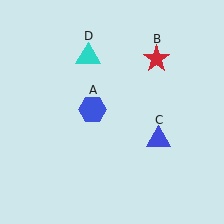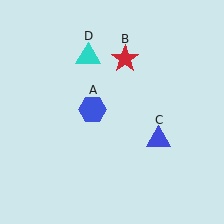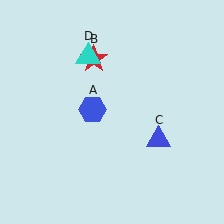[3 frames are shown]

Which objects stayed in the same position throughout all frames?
Blue hexagon (object A) and blue triangle (object C) and cyan triangle (object D) remained stationary.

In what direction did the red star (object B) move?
The red star (object B) moved left.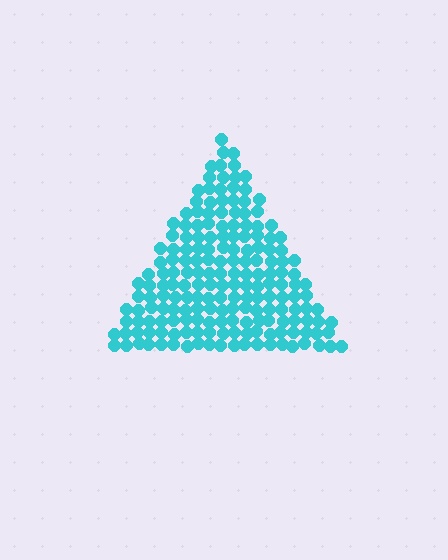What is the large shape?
The large shape is a triangle.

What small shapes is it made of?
It is made of small circles.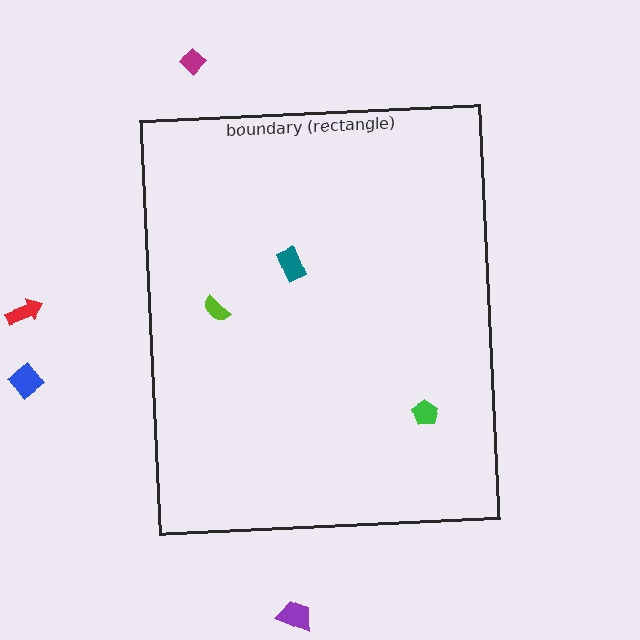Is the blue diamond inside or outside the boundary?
Outside.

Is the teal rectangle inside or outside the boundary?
Inside.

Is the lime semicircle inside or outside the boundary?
Inside.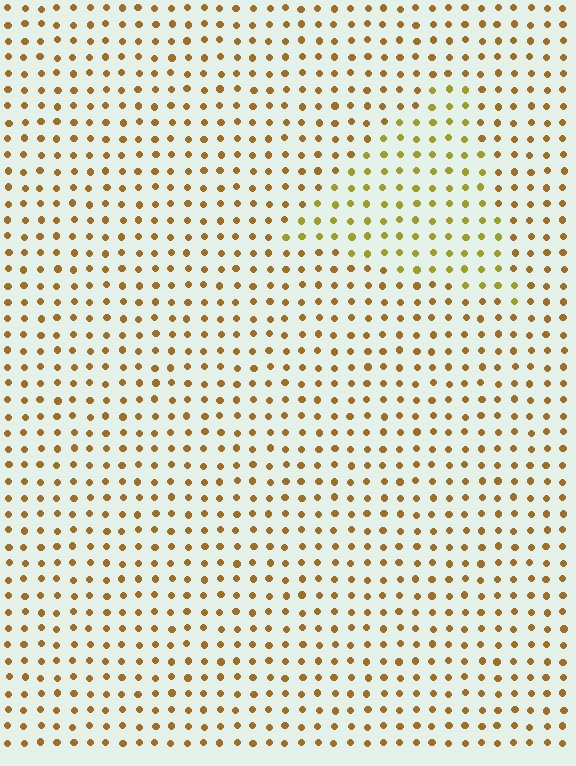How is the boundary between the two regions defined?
The boundary is defined purely by a slight shift in hue (about 26 degrees). Spacing, size, and orientation are identical on both sides.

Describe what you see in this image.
The image is filled with small brown elements in a uniform arrangement. A triangle-shaped region is visible where the elements are tinted to a slightly different hue, forming a subtle color boundary.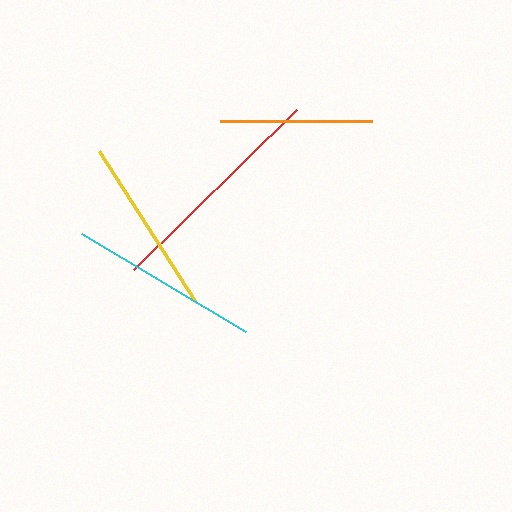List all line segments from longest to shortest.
From longest to shortest: red, cyan, yellow, orange.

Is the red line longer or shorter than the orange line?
The red line is longer than the orange line.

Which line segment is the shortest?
The orange line is the shortest at approximately 152 pixels.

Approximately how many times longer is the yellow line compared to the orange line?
The yellow line is approximately 1.2 times the length of the orange line.